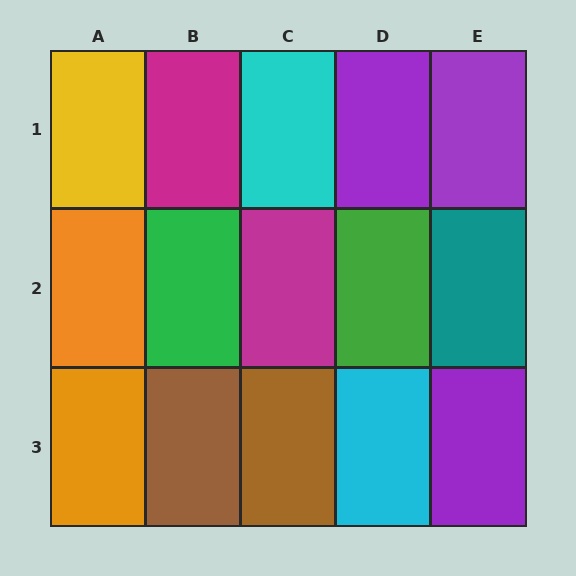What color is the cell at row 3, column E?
Purple.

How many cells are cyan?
2 cells are cyan.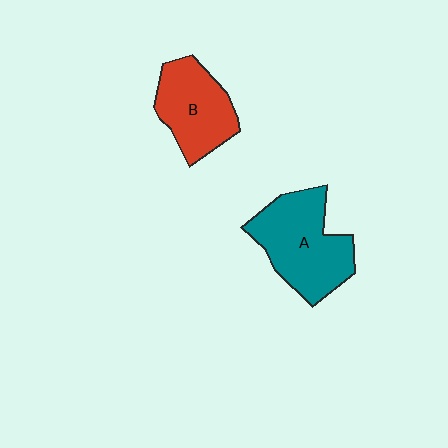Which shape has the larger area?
Shape A (teal).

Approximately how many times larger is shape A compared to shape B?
Approximately 1.3 times.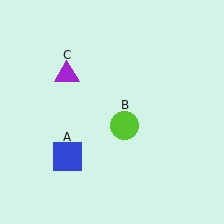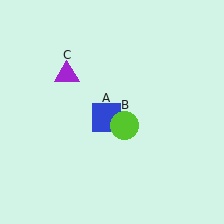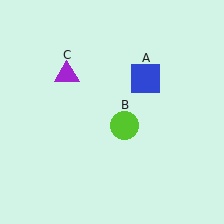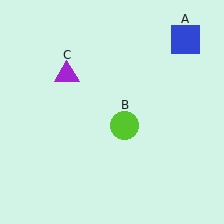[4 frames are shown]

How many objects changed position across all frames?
1 object changed position: blue square (object A).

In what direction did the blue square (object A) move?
The blue square (object A) moved up and to the right.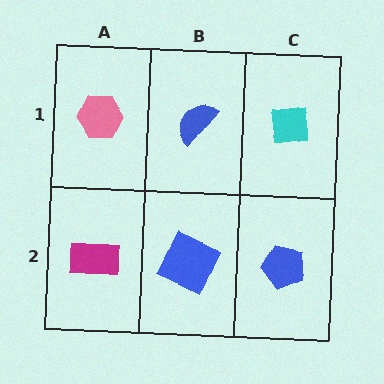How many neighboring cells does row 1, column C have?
2.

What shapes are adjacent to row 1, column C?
A blue pentagon (row 2, column C), a blue semicircle (row 1, column B).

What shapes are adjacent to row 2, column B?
A blue semicircle (row 1, column B), a magenta rectangle (row 2, column A), a blue pentagon (row 2, column C).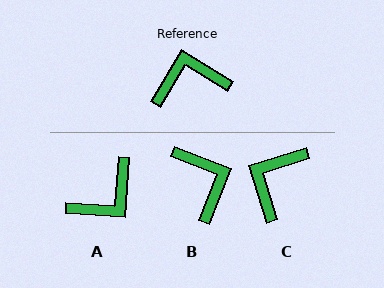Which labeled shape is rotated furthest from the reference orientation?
A, about 152 degrees away.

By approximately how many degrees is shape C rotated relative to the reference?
Approximately 49 degrees counter-clockwise.